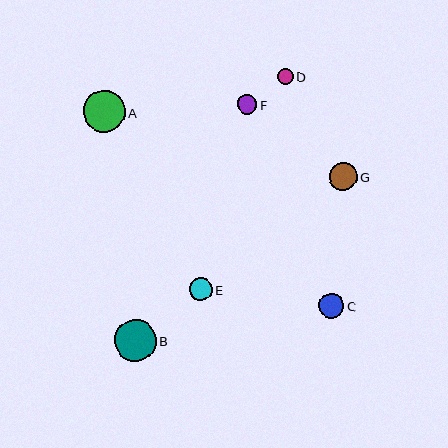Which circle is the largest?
Circle A is the largest with a size of approximately 41 pixels.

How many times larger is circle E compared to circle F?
Circle E is approximately 1.2 times the size of circle F.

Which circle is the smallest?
Circle D is the smallest with a size of approximately 16 pixels.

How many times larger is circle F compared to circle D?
Circle F is approximately 1.2 times the size of circle D.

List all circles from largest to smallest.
From largest to smallest: A, B, G, C, E, F, D.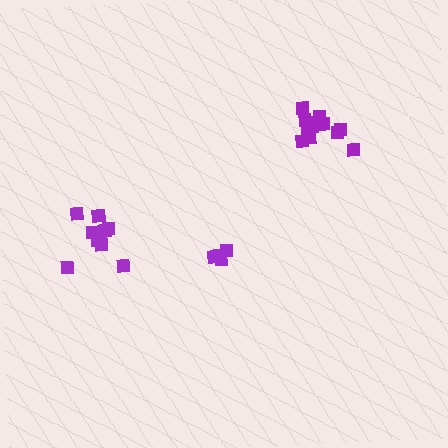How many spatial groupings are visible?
There are 3 spatial groupings.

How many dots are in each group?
Group 1: 9 dots, Group 2: 12 dots, Group 3: 6 dots (27 total).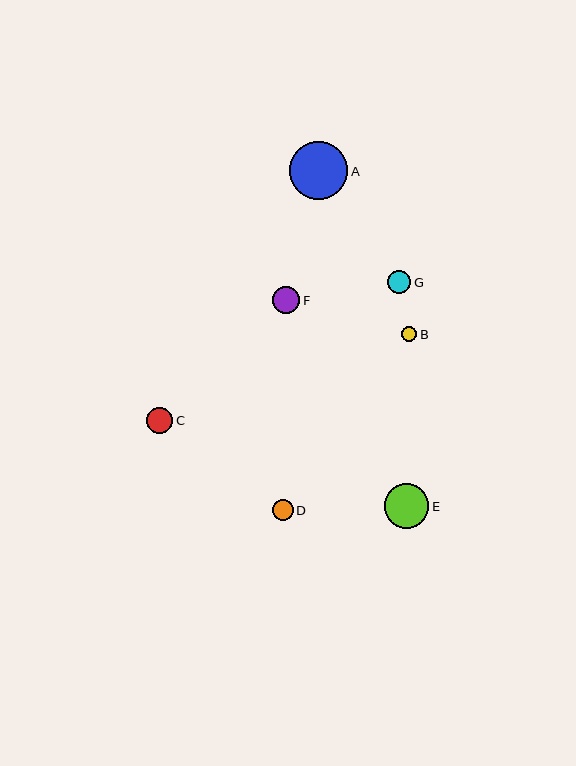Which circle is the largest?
Circle A is the largest with a size of approximately 58 pixels.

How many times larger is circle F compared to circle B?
Circle F is approximately 1.8 times the size of circle B.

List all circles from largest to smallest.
From largest to smallest: A, E, F, C, G, D, B.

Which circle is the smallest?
Circle B is the smallest with a size of approximately 15 pixels.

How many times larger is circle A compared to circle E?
Circle A is approximately 1.3 times the size of circle E.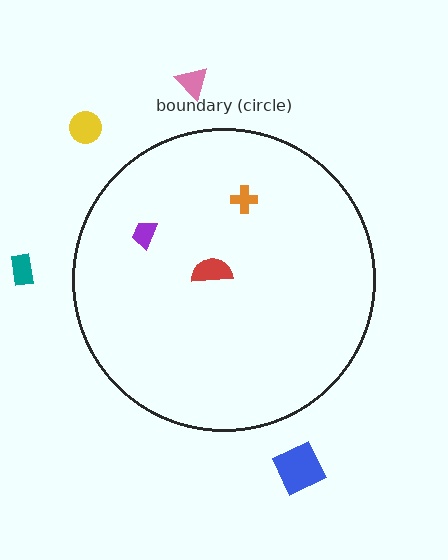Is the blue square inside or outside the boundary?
Outside.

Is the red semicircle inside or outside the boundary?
Inside.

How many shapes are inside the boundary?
3 inside, 4 outside.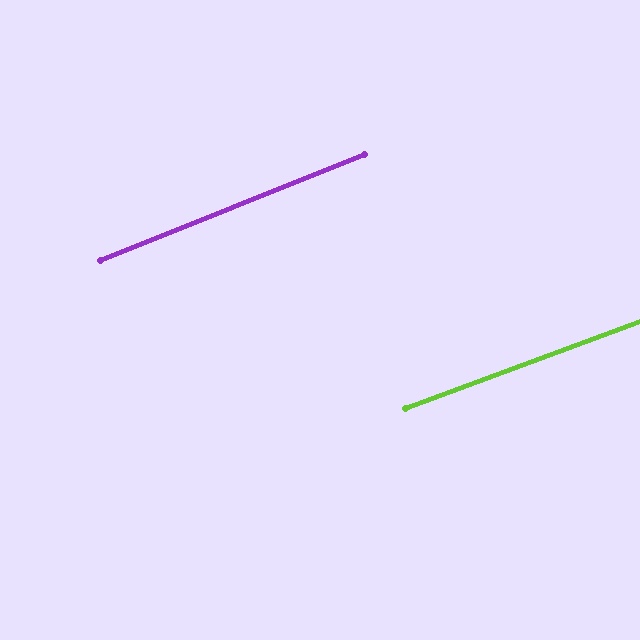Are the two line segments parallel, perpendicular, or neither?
Parallel — their directions differ by only 1.4°.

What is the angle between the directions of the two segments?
Approximately 1 degree.